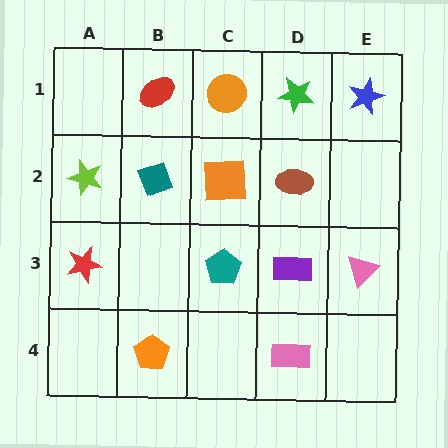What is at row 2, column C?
An orange square.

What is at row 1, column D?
A green star.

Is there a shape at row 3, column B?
No, that cell is empty.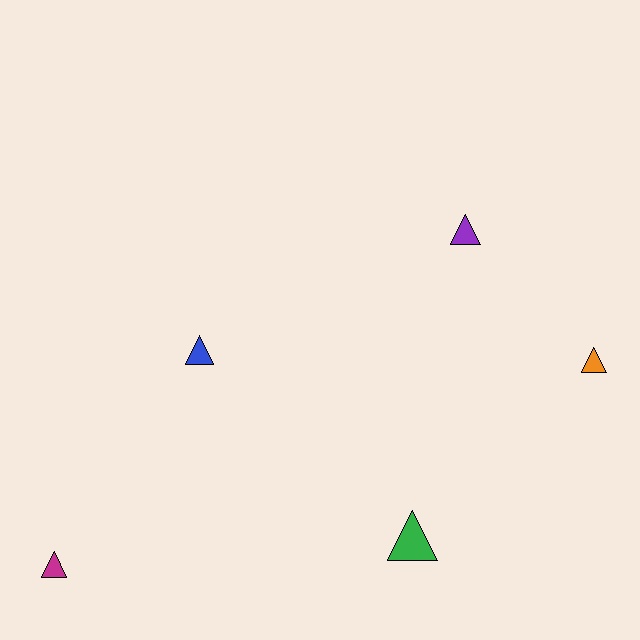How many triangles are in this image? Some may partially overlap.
There are 5 triangles.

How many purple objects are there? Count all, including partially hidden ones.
There is 1 purple object.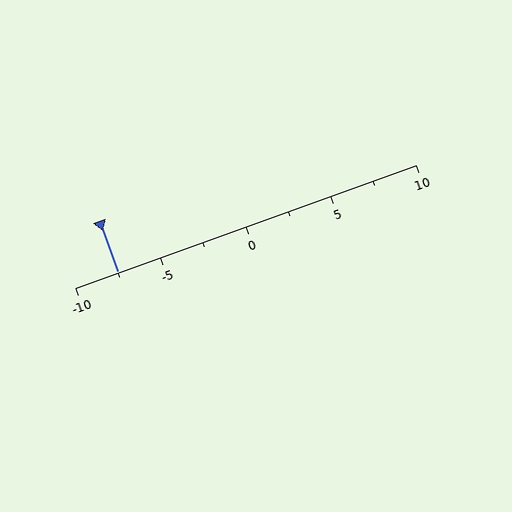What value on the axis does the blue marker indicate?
The marker indicates approximately -7.5.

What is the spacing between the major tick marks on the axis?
The major ticks are spaced 5 apart.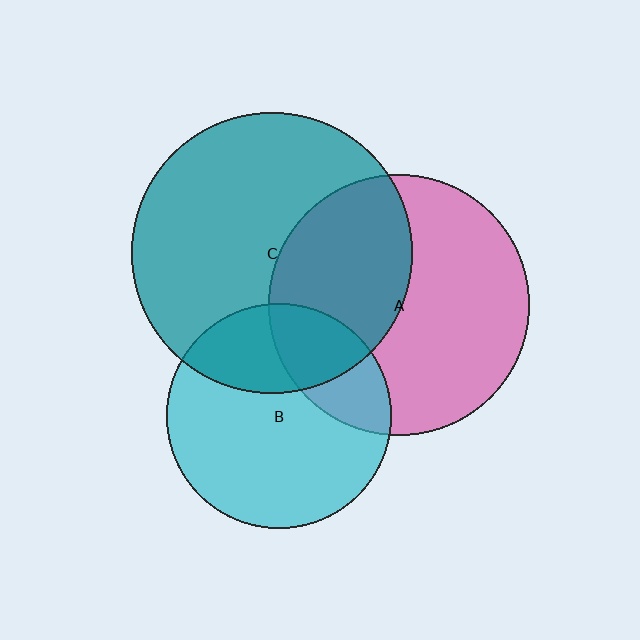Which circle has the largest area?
Circle C (teal).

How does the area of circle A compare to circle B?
Approximately 1.4 times.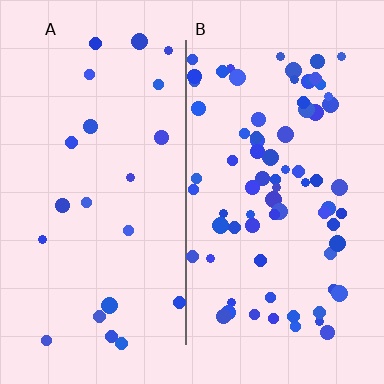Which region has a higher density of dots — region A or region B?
B (the right).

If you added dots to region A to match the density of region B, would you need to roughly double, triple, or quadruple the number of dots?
Approximately triple.